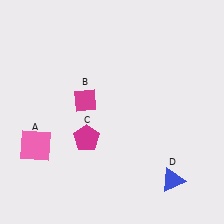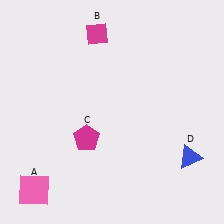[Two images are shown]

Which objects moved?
The objects that moved are: the pink square (A), the magenta diamond (B), the blue triangle (D).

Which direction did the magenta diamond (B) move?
The magenta diamond (B) moved up.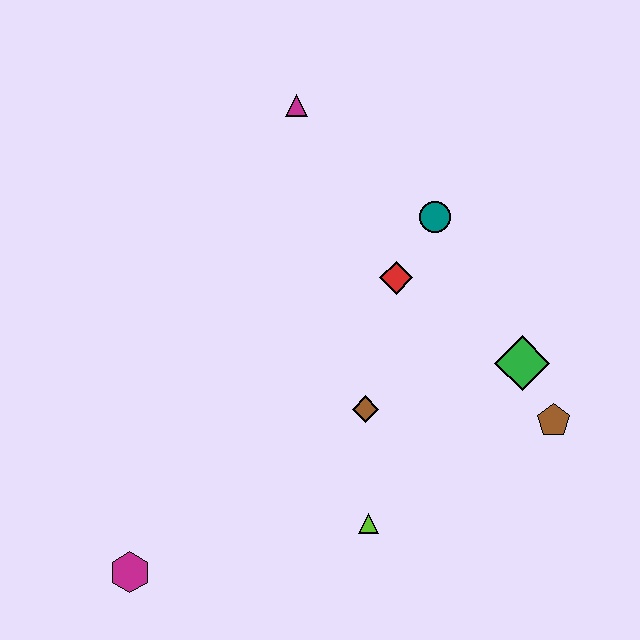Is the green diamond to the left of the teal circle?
No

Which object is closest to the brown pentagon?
The green diamond is closest to the brown pentagon.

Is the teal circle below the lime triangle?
No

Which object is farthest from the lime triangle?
The magenta triangle is farthest from the lime triangle.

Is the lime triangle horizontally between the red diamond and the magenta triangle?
Yes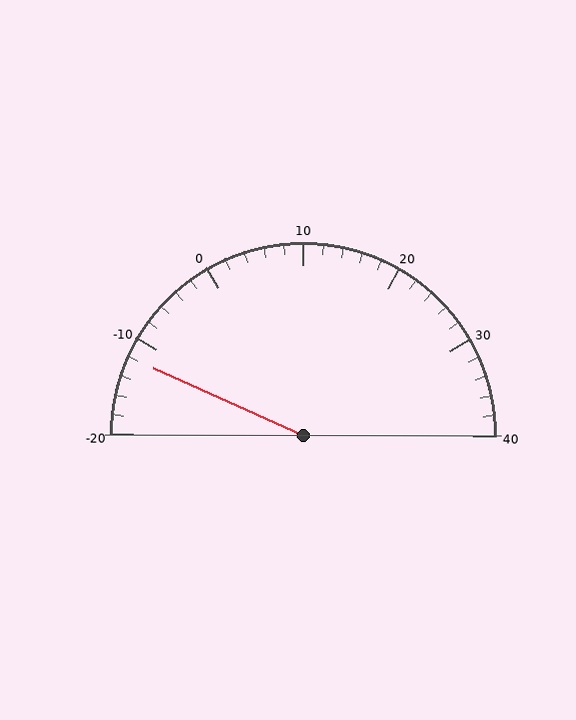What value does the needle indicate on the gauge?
The needle indicates approximately -12.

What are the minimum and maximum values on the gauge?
The gauge ranges from -20 to 40.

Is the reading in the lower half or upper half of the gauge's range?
The reading is in the lower half of the range (-20 to 40).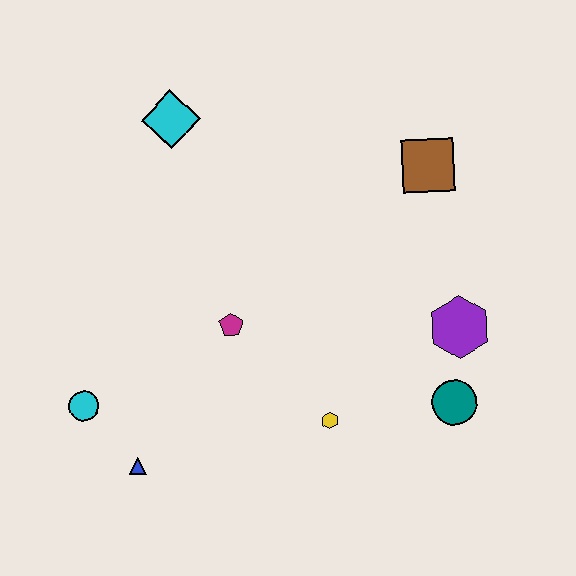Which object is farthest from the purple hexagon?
The cyan circle is farthest from the purple hexagon.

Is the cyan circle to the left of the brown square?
Yes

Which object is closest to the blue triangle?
The cyan circle is closest to the blue triangle.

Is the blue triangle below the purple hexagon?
Yes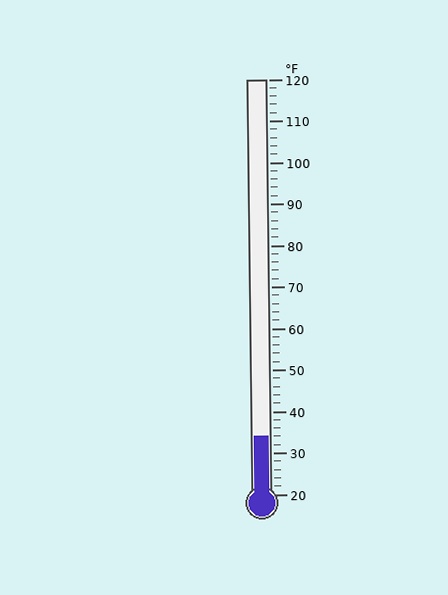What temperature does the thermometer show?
The thermometer shows approximately 34°F.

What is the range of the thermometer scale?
The thermometer scale ranges from 20°F to 120°F.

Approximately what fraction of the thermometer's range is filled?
The thermometer is filled to approximately 15% of its range.